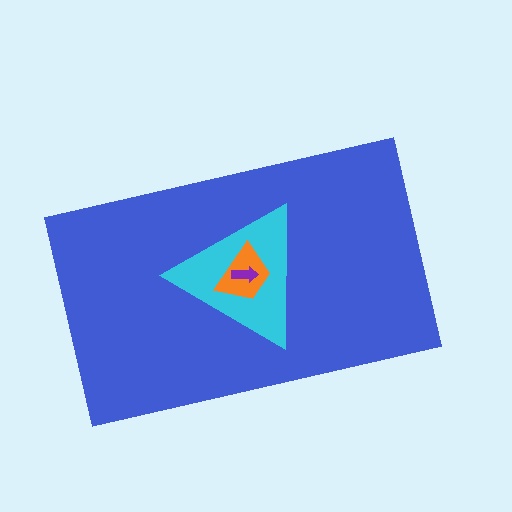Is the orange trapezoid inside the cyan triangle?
Yes.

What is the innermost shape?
The purple arrow.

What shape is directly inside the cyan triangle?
The orange trapezoid.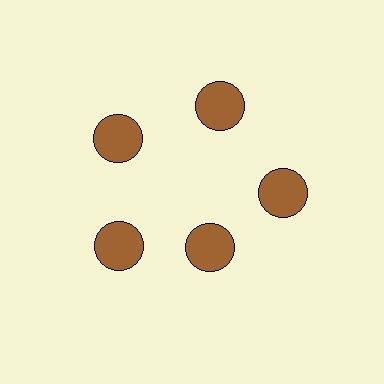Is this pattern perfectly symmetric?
No. The 5 brown circles are arranged in a ring, but one element near the 5 o'clock position is pulled inward toward the center, breaking the 5-fold rotational symmetry.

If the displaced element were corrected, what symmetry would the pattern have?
It would have 5-fold rotational symmetry — the pattern would map onto itself every 72 degrees.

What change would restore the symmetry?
The symmetry would be restored by moving it outward, back onto the ring so that all 5 circles sit at equal angles and equal distance from the center.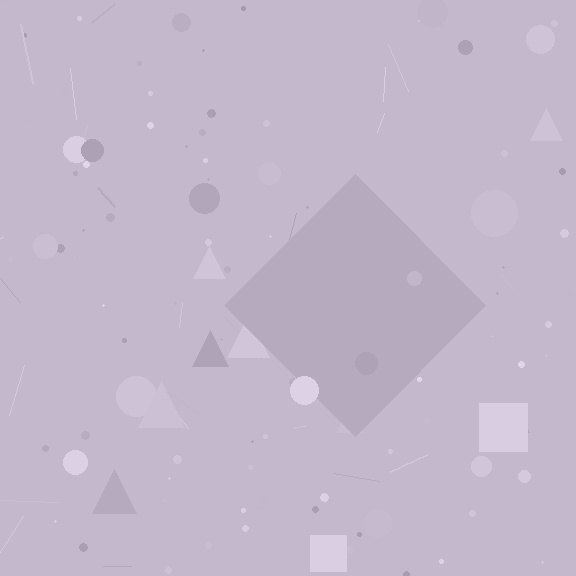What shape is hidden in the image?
A diamond is hidden in the image.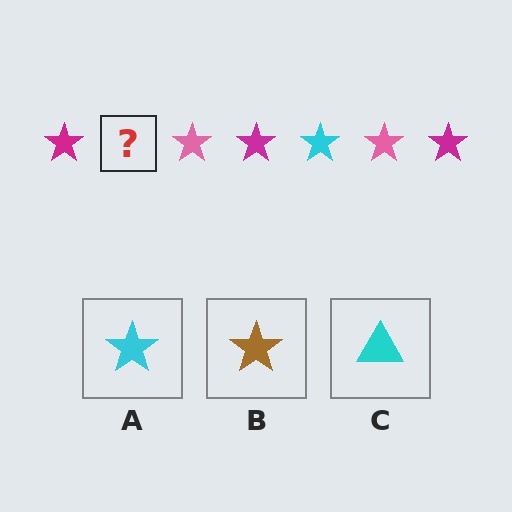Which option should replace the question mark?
Option A.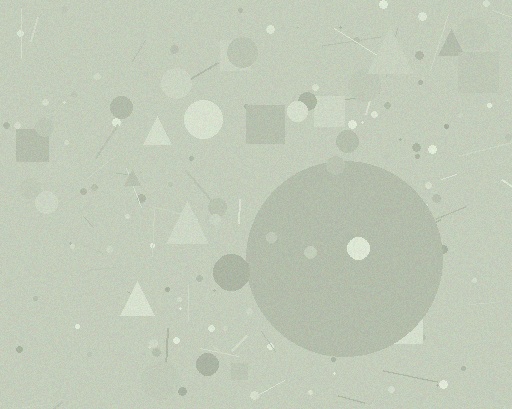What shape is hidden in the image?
A circle is hidden in the image.